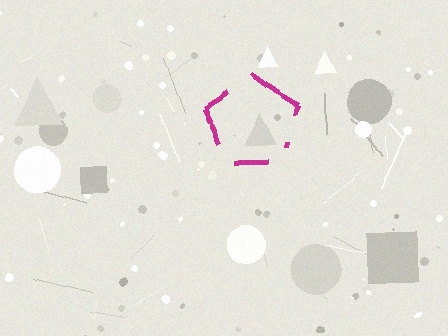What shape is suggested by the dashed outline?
The dashed outline suggests a pentagon.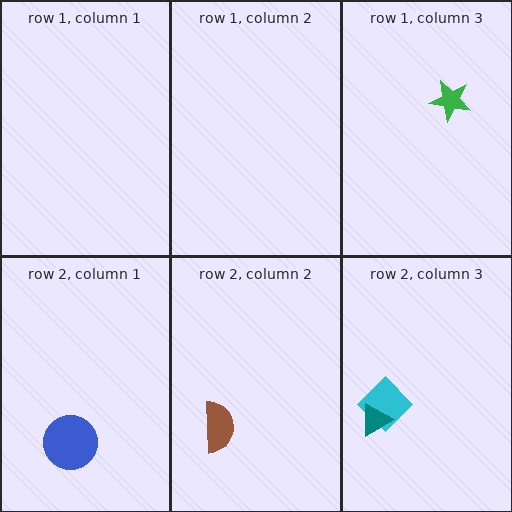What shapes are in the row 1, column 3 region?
The green star.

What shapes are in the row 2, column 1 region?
The blue circle.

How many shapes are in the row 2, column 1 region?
1.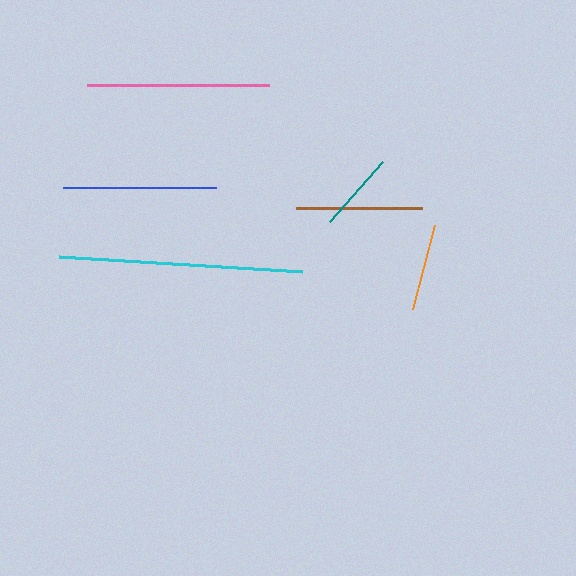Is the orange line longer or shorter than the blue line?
The blue line is longer than the orange line.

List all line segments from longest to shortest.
From longest to shortest: cyan, pink, blue, brown, orange, teal.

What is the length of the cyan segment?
The cyan segment is approximately 244 pixels long.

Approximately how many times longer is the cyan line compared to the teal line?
The cyan line is approximately 3.0 times the length of the teal line.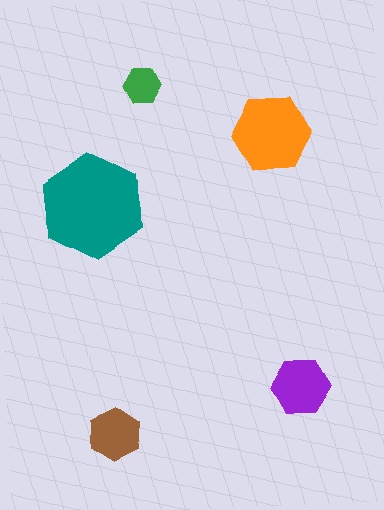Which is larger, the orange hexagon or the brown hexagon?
The orange one.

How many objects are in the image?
There are 5 objects in the image.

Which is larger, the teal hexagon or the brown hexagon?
The teal one.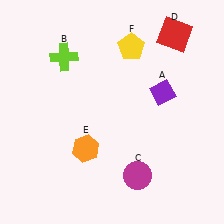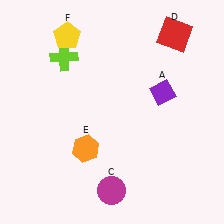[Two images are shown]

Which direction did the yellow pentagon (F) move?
The yellow pentagon (F) moved left.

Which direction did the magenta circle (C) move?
The magenta circle (C) moved left.